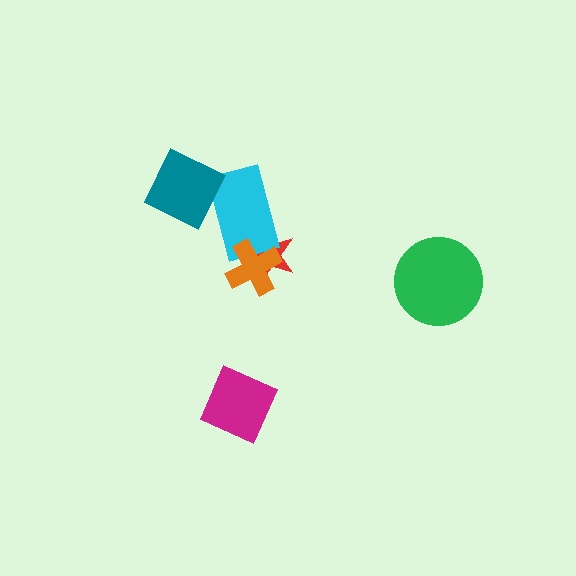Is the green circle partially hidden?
No, no other shape covers it.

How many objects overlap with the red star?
2 objects overlap with the red star.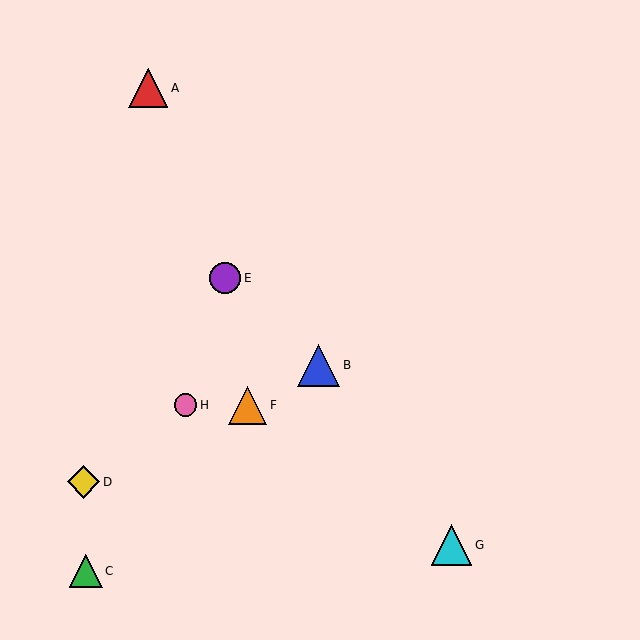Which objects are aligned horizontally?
Objects F, H are aligned horizontally.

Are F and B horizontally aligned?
No, F is at y≈405 and B is at y≈365.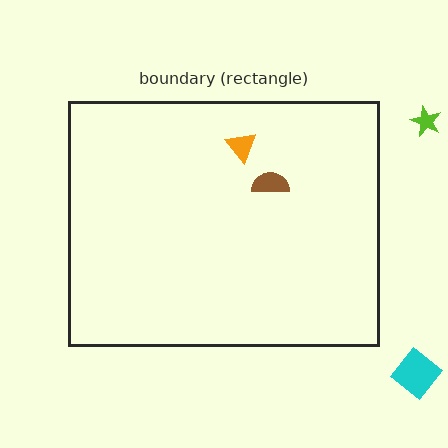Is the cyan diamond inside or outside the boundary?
Outside.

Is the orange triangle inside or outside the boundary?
Inside.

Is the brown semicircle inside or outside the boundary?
Inside.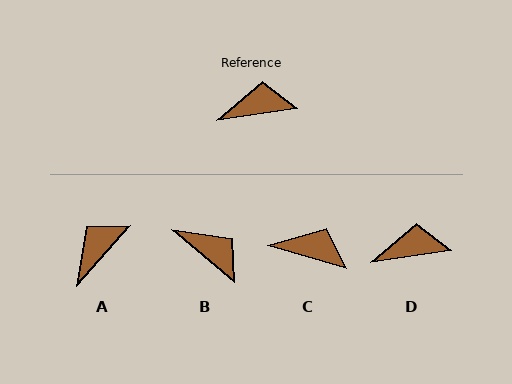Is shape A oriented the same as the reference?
No, it is off by about 40 degrees.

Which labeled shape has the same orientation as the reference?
D.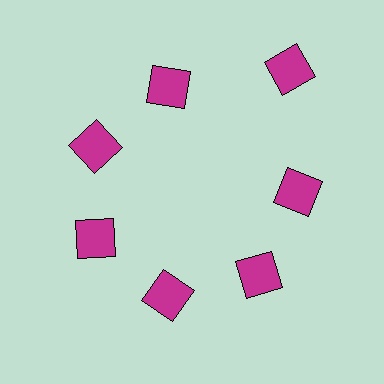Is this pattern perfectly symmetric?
No. The 7 magenta squares are arranged in a ring, but one element near the 1 o'clock position is pushed outward from the center, breaking the 7-fold rotational symmetry.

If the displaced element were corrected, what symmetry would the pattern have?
It would have 7-fold rotational symmetry — the pattern would map onto itself every 51 degrees.